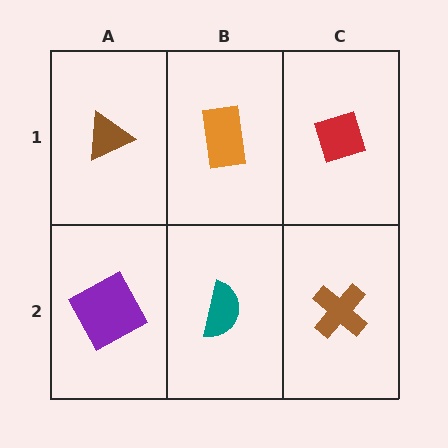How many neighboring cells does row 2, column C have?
2.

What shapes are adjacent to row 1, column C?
A brown cross (row 2, column C), an orange rectangle (row 1, column B).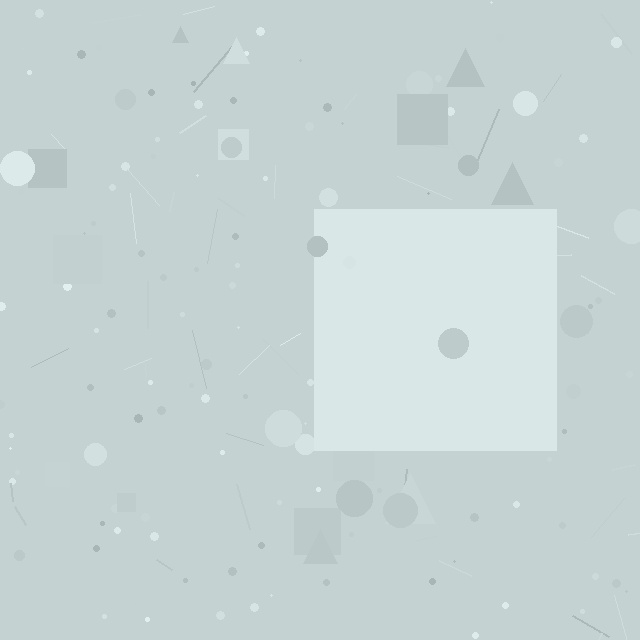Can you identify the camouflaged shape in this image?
The camouflaged shape is a square.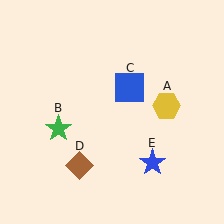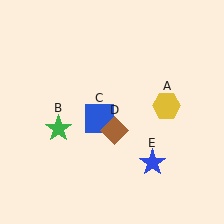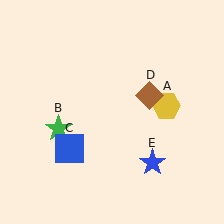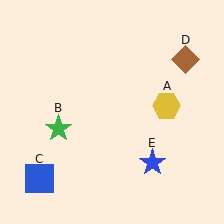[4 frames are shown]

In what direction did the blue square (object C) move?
The blue square (object C) moved down and to the left.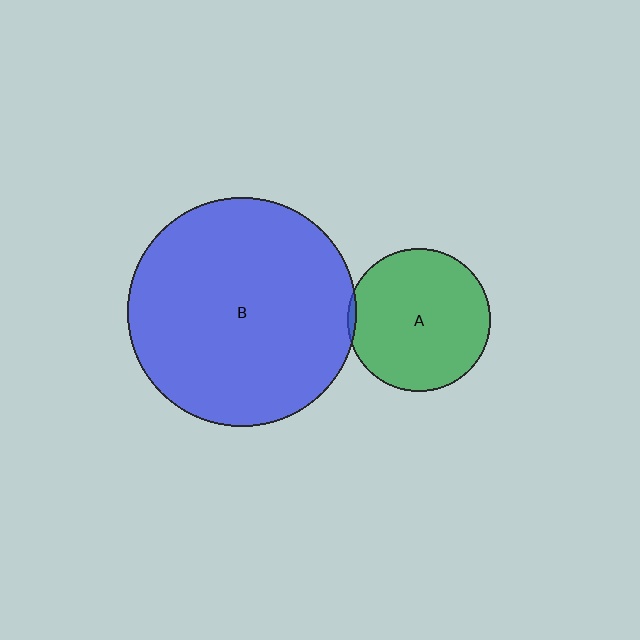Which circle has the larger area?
Circle B (blue).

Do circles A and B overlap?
Yes.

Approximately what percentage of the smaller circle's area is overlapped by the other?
Approximately 5%.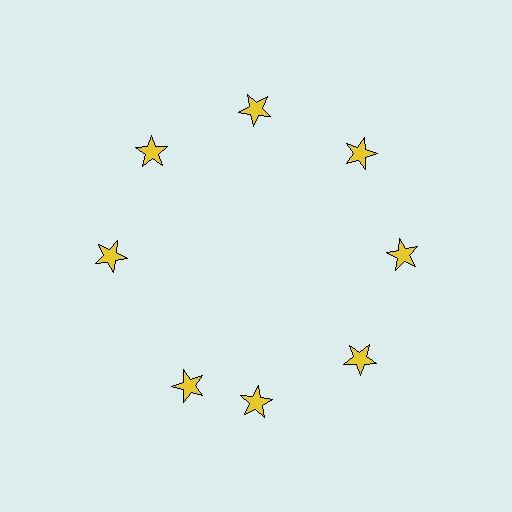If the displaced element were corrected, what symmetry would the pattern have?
It would have 8-fold rotational symmetry — the pattern would map onto itself every 45 degrees.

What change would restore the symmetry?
The symmetry would be restored by rotating it back into even spacing with its neighbors so that all 8 stars sit at equal angles and equal distance from the center.